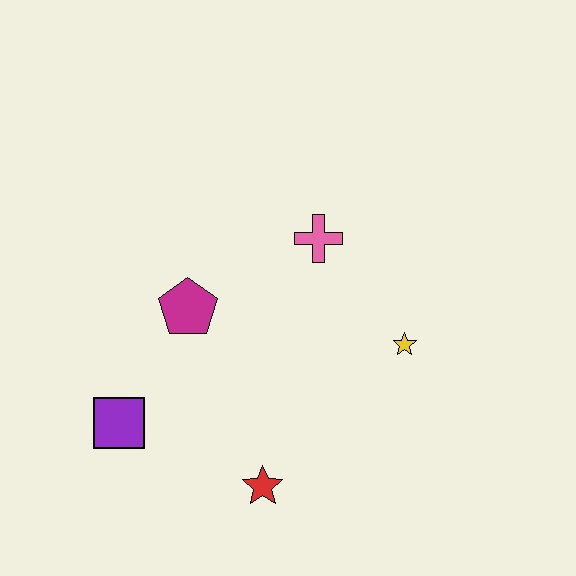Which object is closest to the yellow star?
The pink cross is closest to the yellow star.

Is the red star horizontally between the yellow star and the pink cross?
No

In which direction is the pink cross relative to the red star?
The pink cross is above the red star.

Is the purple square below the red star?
No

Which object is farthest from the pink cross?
The purple square is farthest from the pink cross.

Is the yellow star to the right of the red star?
Yes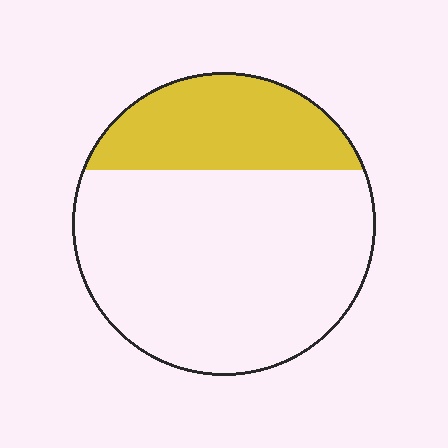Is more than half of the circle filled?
No.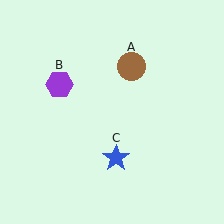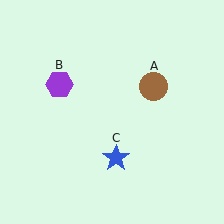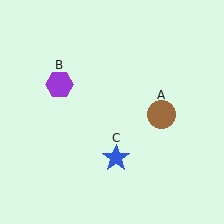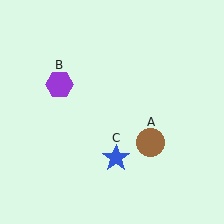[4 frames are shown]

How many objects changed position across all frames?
1 object changed position: brown circle (object A).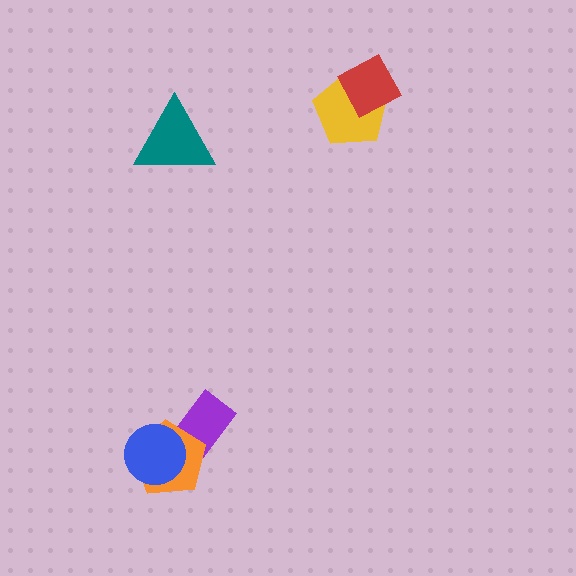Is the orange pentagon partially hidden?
Yes, it is partially covered by another shape.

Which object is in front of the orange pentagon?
The blue circle is in front of the orange pentagon.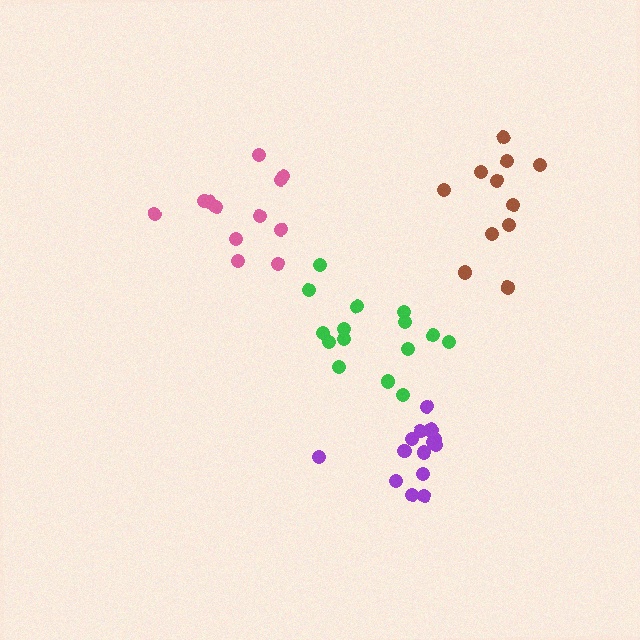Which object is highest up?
The brown cluster is topmost.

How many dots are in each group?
Group 1: 14 dots, Group 2: 15 dots, Group 3: 11 dots, Group 4: 12 dots (52 total).